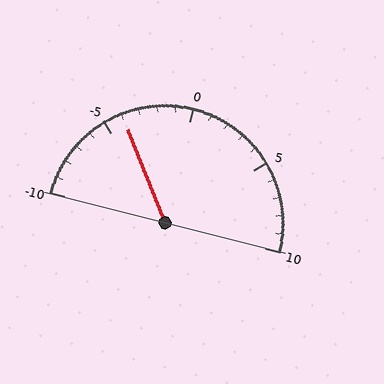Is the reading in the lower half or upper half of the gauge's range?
The reading is in the lower half of the range (-10 to 10).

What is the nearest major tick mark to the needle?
The nearest major tick mark is -5.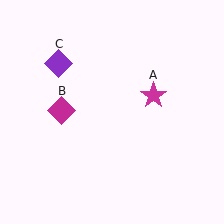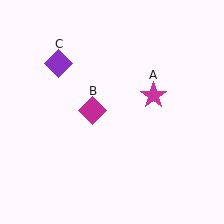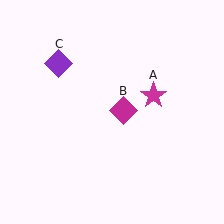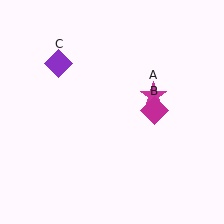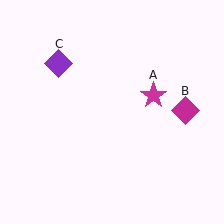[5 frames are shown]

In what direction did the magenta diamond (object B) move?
The magenta diamond (object B) moved right.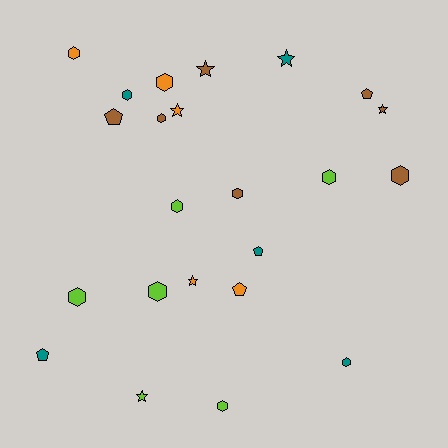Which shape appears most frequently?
Hexagon, with 12 objects.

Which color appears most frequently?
Brown, with 7 objects.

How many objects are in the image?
There are 23 objects.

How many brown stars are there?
There are 2 brown stars.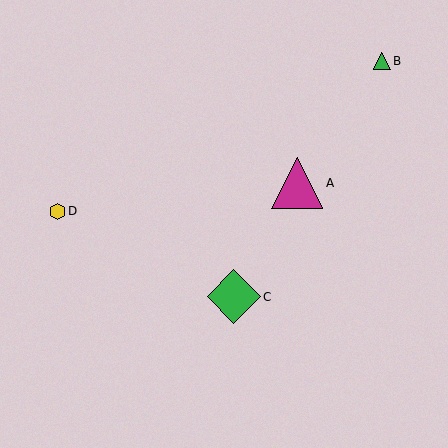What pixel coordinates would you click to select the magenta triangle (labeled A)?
Click at (297, 183) to select the magenta triangle A.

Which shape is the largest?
The green diamond (labeled C) is the largest.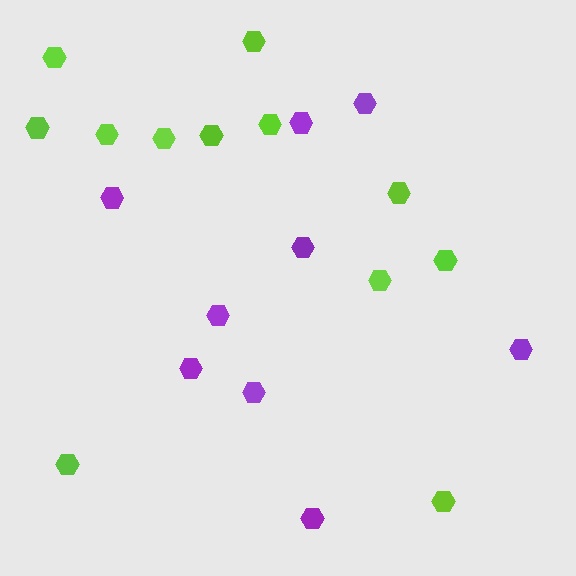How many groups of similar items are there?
There are 2 groups: one group of purple hexagons (9) and one group of lime hexagons (12).